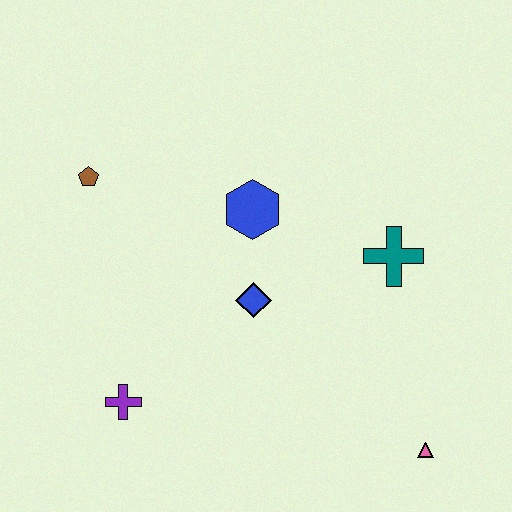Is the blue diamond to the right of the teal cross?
No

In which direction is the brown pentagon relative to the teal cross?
The brown pentagon is to the left of the teal cross.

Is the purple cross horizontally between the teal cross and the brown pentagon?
Yes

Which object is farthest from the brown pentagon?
The pink triangle is farthest from the brown pentagon.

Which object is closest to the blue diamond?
The blue hexagon is closest to the blue diamond.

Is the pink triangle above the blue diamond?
No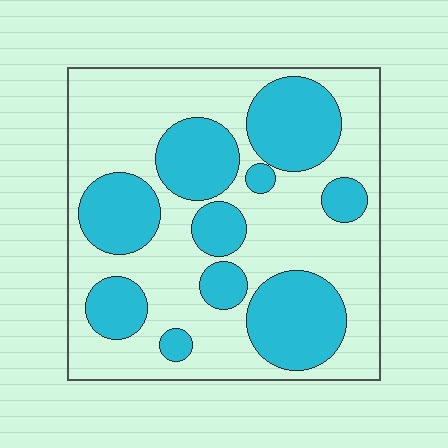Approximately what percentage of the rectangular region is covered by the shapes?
Approximately 40%.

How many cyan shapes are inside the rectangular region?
10.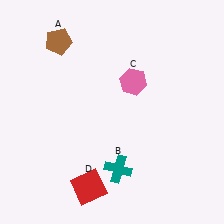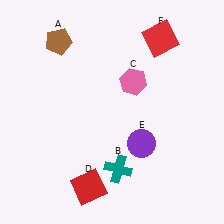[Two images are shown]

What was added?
A purple circle (E), a red square (F) were added in Image 2.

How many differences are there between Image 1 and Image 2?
There are 2 differences between the two images.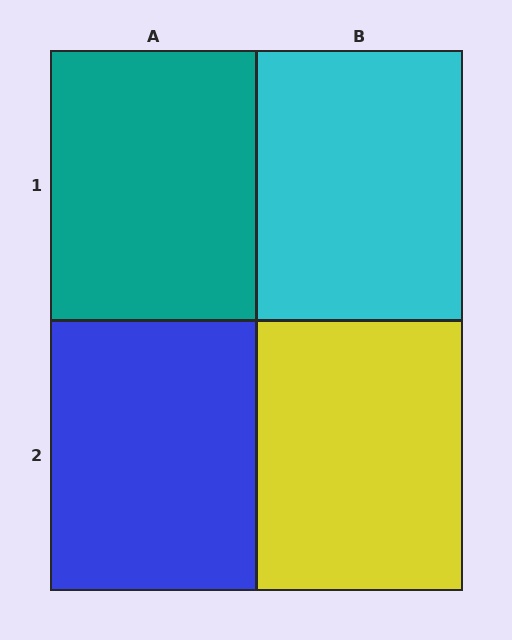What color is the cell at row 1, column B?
Cyan.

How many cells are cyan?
1 cell is cyan.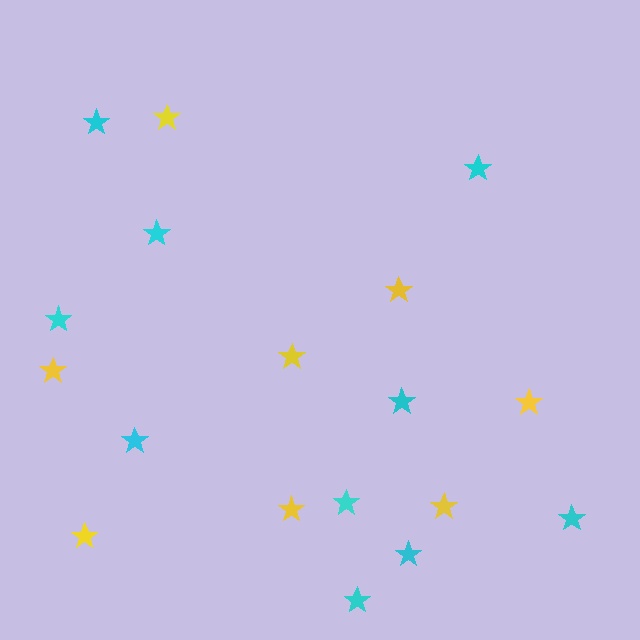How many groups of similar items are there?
There are 2 groups: one group of cyan stars (10) and one group of yellow stars (8).